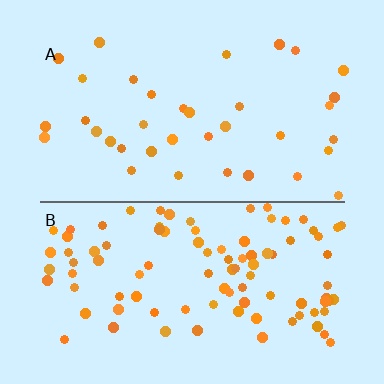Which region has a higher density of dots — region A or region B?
B (the bottom).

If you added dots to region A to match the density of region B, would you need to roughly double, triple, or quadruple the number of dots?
Approximately triple.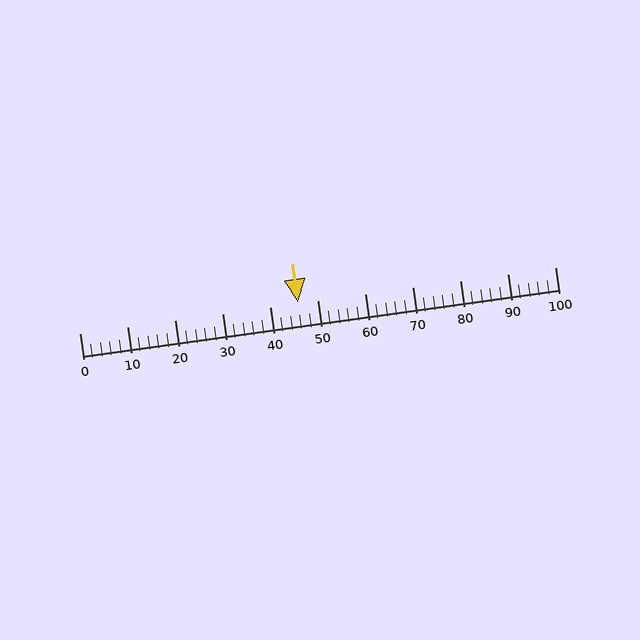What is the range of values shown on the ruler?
The ruler shows values from 0 to 100.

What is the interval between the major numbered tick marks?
The major tick marks are spaced 10 units apart.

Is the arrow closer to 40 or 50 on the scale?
The arrow is closer to 50.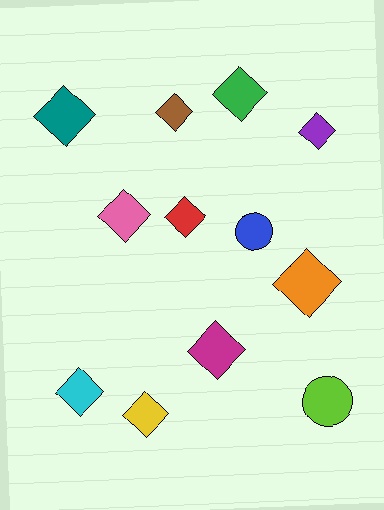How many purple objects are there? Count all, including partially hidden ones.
There is 1 purple object.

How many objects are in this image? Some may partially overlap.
There are 12 objects.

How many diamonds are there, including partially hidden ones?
There are 10 diamonds.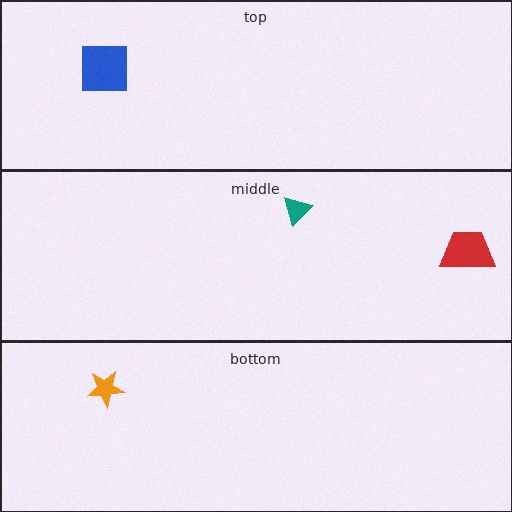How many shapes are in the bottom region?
1.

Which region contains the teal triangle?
The middle region.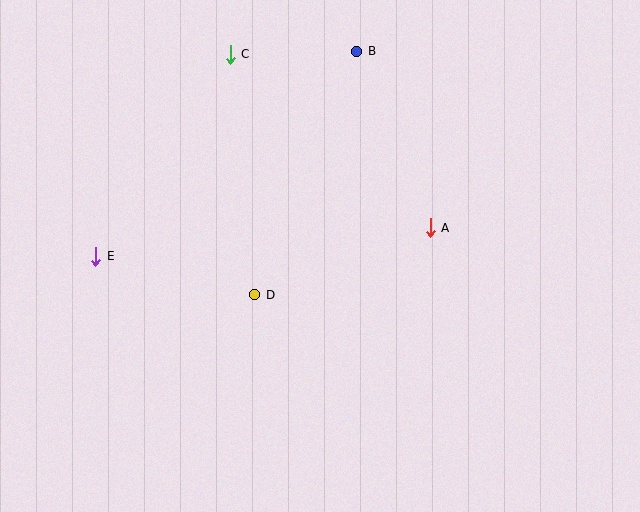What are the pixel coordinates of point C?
Point C is at (230, 54).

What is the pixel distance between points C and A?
The distance between C and A is 265 pixels.